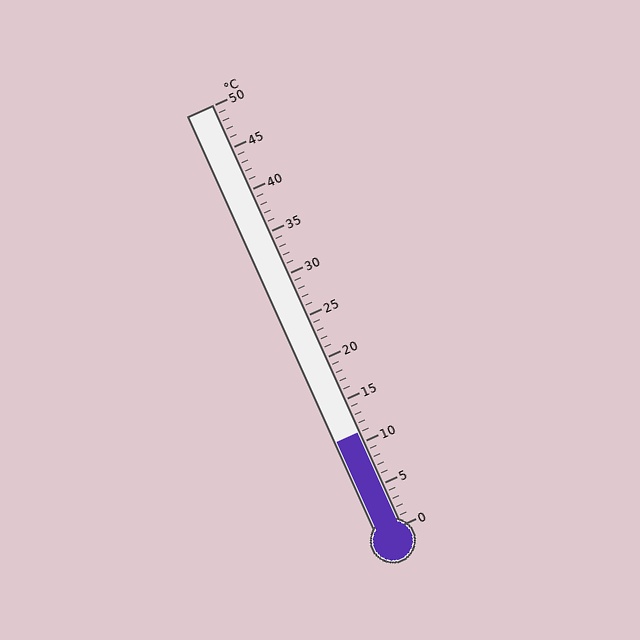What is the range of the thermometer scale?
The thermometer scale ranges from 0°C to 50°C.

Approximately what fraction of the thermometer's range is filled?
The thermometer is filled to approximately 20% of its range.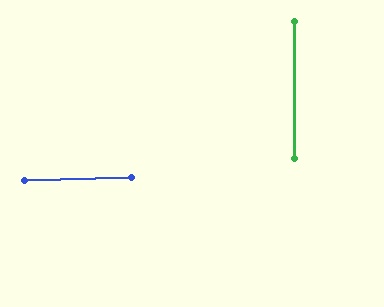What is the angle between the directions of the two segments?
Approximately 88 degrees.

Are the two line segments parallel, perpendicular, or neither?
Perpendicular — they meet at approximately 88°.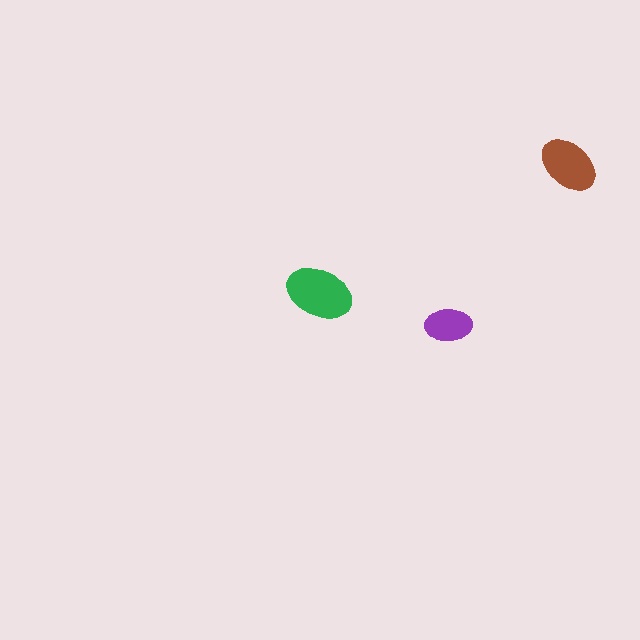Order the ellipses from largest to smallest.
the green one, the brown one, the purple one.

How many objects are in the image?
There are 3 objects in the image.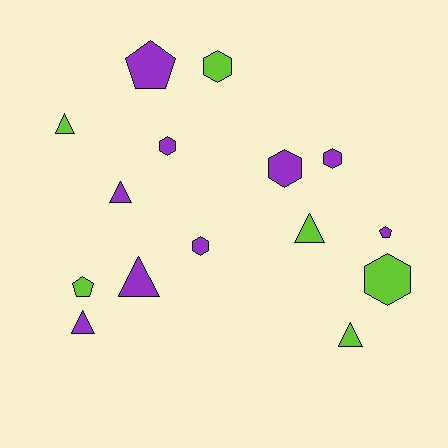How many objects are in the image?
There are 15 objects.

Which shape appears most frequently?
Hexagon, with 6 objects.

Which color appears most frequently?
Purple, with 9 objects.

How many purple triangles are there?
There are 3 purple triangles.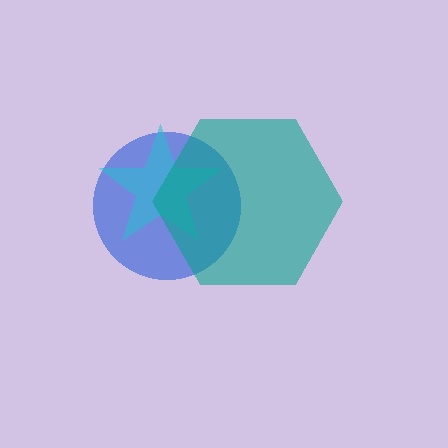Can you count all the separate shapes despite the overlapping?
Yes, there are 3 separate shapes.